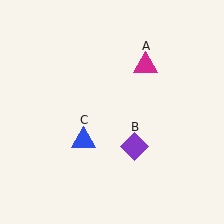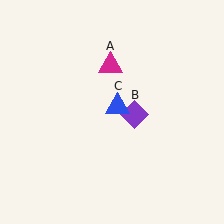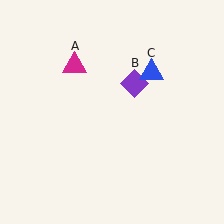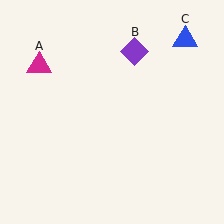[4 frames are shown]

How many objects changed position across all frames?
3 objects changed position: magenta triangle (object A), purple diamond (object B), blue triangle (object C).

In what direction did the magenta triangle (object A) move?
The magenta triangle (object A) moved left.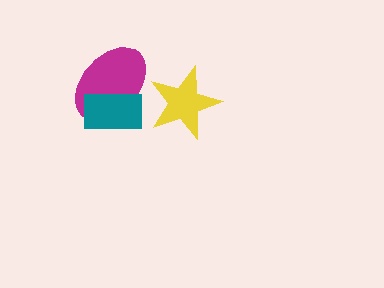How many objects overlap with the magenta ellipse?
1 object overlaps with the magenta ellipse.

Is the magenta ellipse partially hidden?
Yes, it is partially covered by another shape.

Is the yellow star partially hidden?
No, no other shape covers it.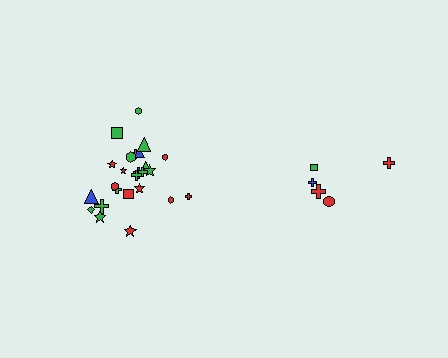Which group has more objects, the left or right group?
The left group.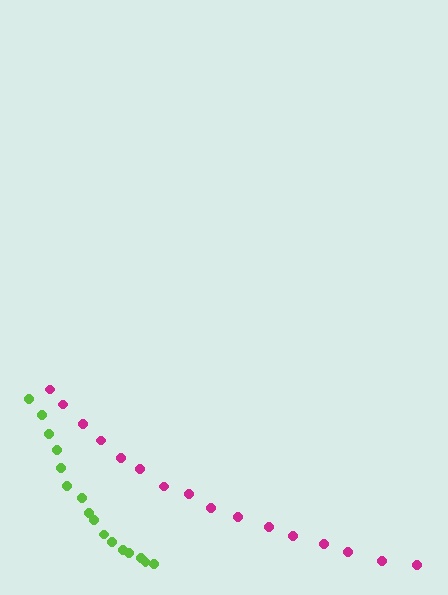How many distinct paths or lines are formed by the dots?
There are 2 distinct paths.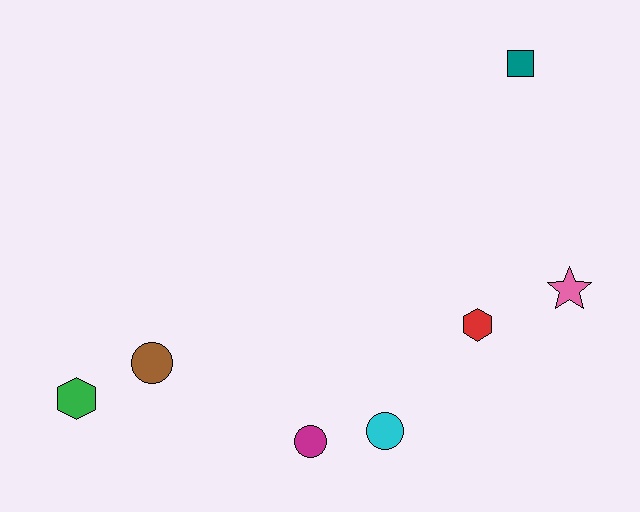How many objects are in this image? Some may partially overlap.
There are 7 objects.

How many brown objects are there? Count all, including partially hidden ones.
There is 1 brown object.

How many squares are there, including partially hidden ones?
There is 1 square.